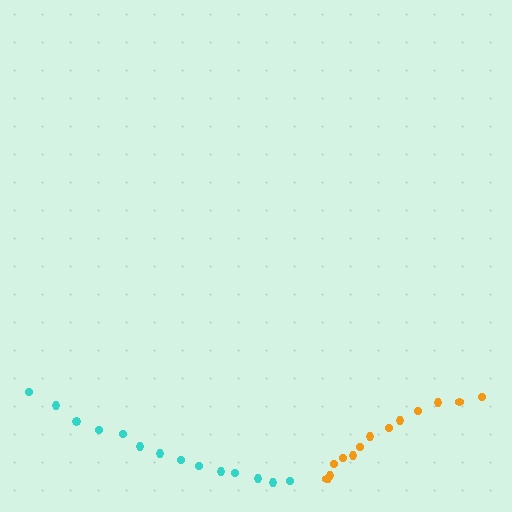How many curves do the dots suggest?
There are 2 distinct paths.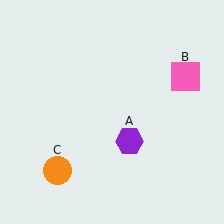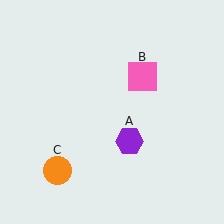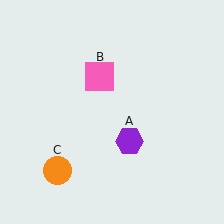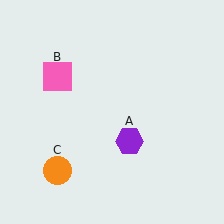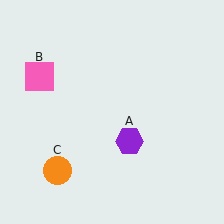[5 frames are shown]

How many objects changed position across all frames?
1 object changed position: pink square (object B).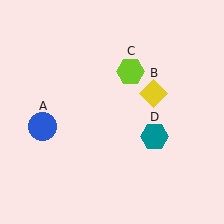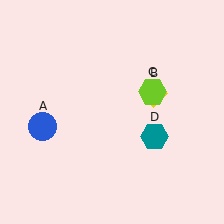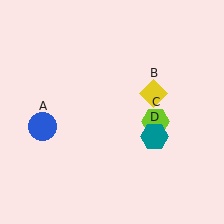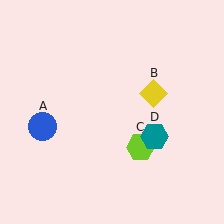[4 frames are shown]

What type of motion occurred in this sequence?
The lime hexagon (object C) rotated clockwise around the center of the scene.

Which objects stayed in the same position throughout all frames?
Blue circle (object A) and yellow diamond (object B) and teal hexagon (object D) remained stationary.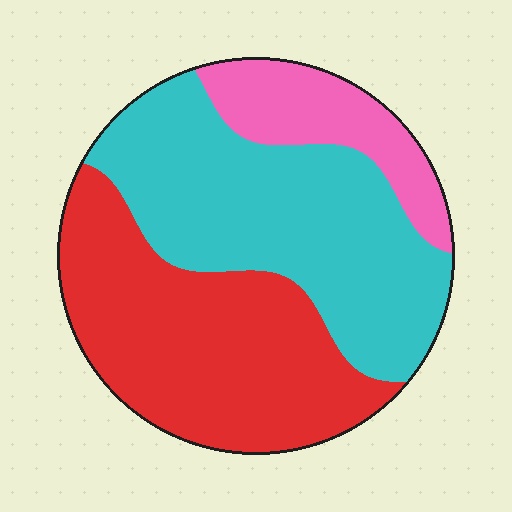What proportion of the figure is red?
Red covers 41% of the figure.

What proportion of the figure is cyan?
Cyan covers roughly 45% of the figure.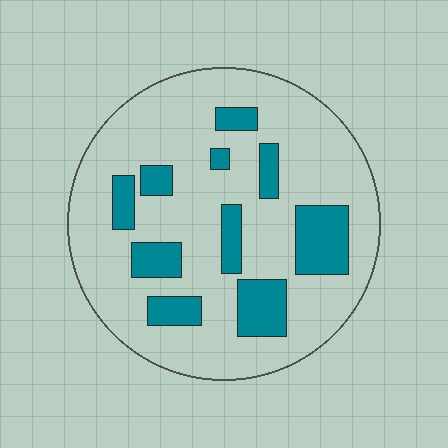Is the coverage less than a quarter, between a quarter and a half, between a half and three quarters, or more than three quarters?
Less than a quarter.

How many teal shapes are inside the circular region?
10.